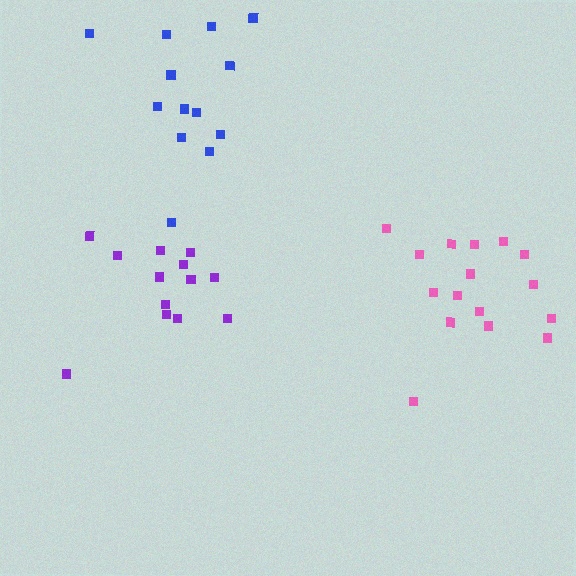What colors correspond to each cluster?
The clusters are colored: blue, pink, purple.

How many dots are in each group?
Group 1: 13 dots, Group 2: 16 dots, Group 3: 13 dots (42 total).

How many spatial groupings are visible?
There are 3 spatial groupings.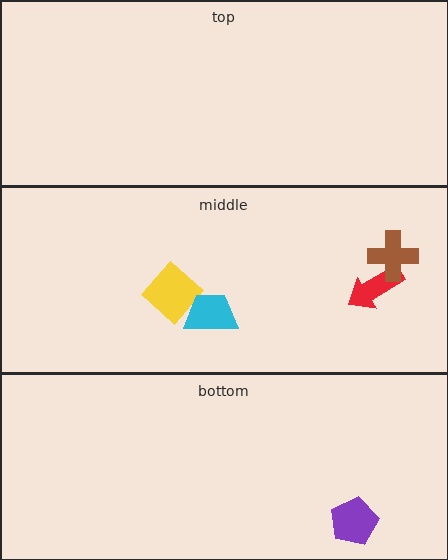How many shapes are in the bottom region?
1.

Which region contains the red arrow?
The middle region.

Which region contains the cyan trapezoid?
The middle region.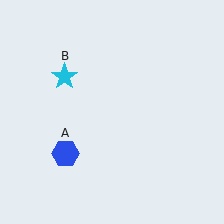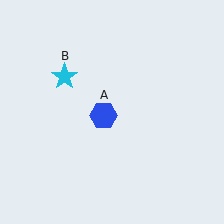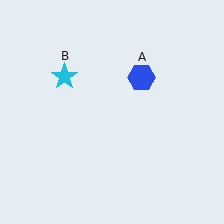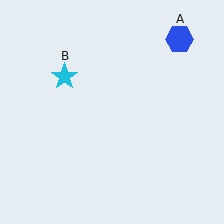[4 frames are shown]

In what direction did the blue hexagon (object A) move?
The blue hexagon (object A) moved up and to the right.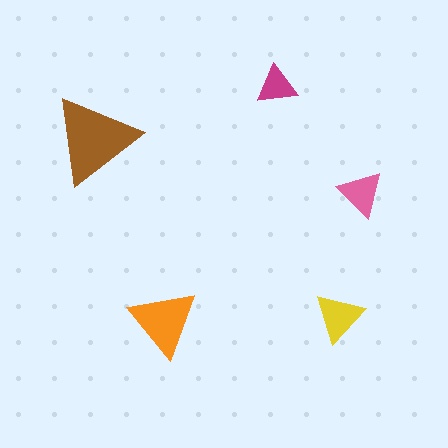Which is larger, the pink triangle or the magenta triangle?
The pink one.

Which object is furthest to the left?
The brown triangle is leftmost.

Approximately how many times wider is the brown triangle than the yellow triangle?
About 2 times wider.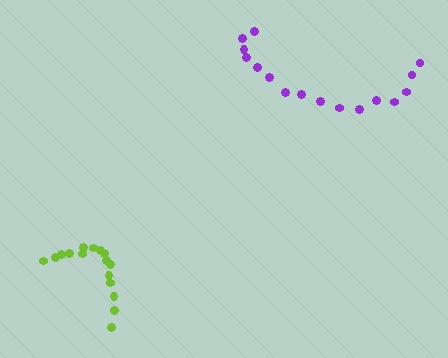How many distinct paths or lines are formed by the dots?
There are 2 distinct paths.